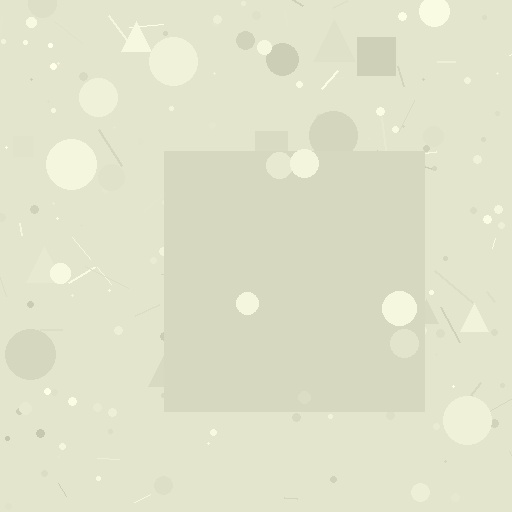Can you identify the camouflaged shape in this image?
The camouflaged shape is a square.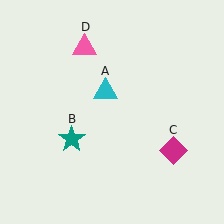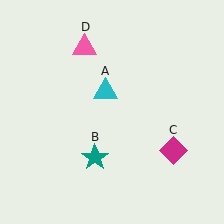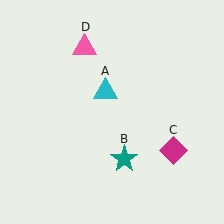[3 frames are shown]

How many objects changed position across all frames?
1 object changed position: teal star (object B).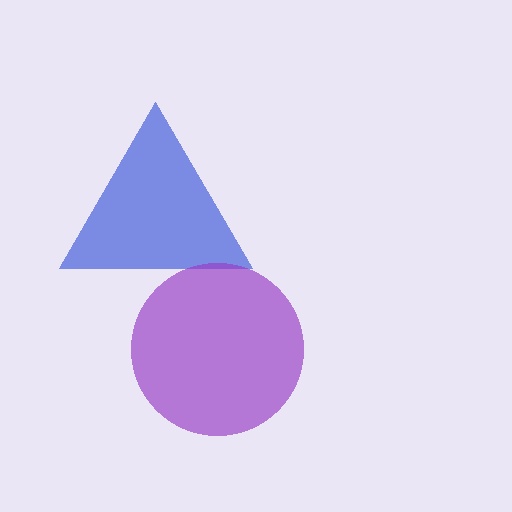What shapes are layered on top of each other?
The layered shapes are: a blue triangle, a purple circle.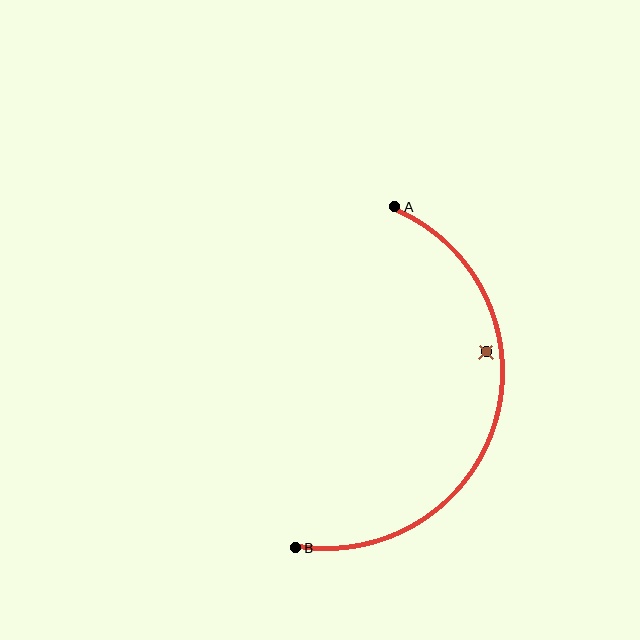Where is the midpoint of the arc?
The arc midpoint is the point on the curve farthest from the straight line joining A and B. It sits to the right of that line.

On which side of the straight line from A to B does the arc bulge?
The arc bulges to the right of the straight line connecting A and B.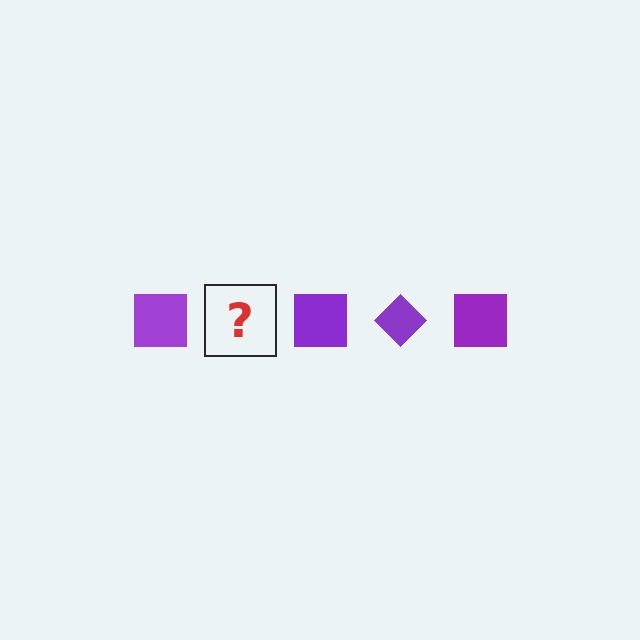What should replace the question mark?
The question mark should be replaced with a purple diamond.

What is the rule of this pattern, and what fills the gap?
The rule is that the pattern cycles through square, diamond shapes in purple. The gap should be filled with a purple diamond.